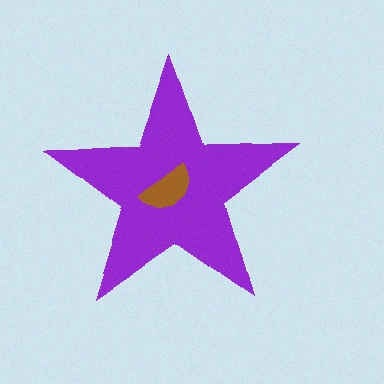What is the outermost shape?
The purple star.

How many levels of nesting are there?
2.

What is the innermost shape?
The brown semicircle.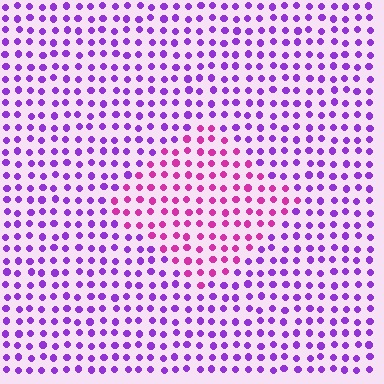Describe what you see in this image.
The image is filled with small purple elements in a uniform arrangement. A diamond-shaped region is visible where the elements are tinted to a slightly different hue, forming a subtle color boundary.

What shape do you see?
I see a diamond.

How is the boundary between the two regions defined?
The boundary is defined purely by a slight shift in hue (about 40 degrees). Spacing, size, and orientation are identical on both sides.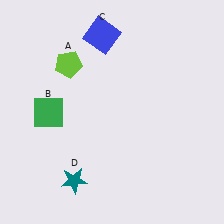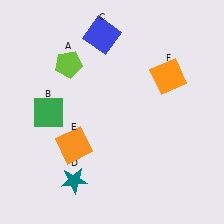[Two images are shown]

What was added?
An orange square (E), an orange square (F) were added in Image 2.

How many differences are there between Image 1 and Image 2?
There are 2 differences between the two images.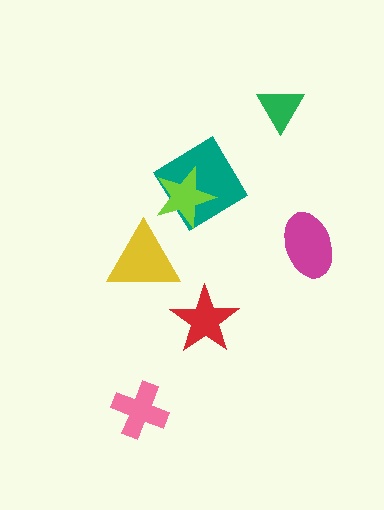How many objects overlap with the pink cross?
0 objects overlap with the pink cross.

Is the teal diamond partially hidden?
Yes, it is partially covered by another shape.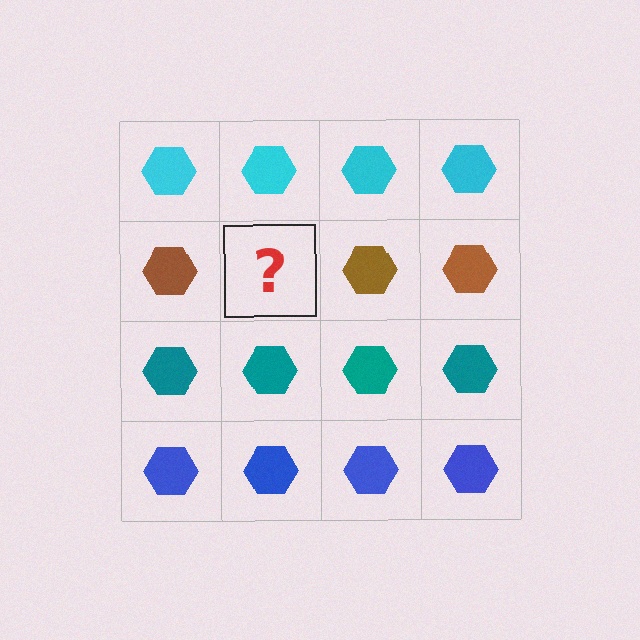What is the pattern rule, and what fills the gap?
The rule is that each row has a consistent color. The gap should be filled with a brown hexagon.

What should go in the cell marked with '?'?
The missing cell should contain a brown hexagon.